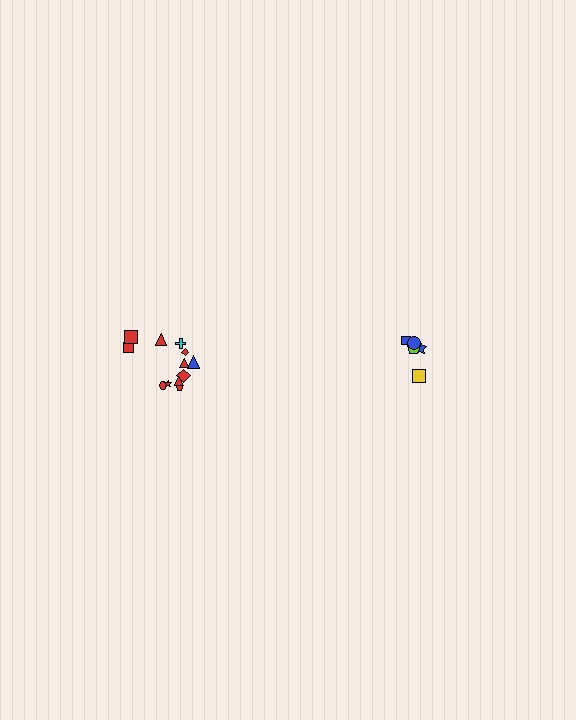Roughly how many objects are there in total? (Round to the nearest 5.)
Roughly 15 objects in total.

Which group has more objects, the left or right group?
The left group.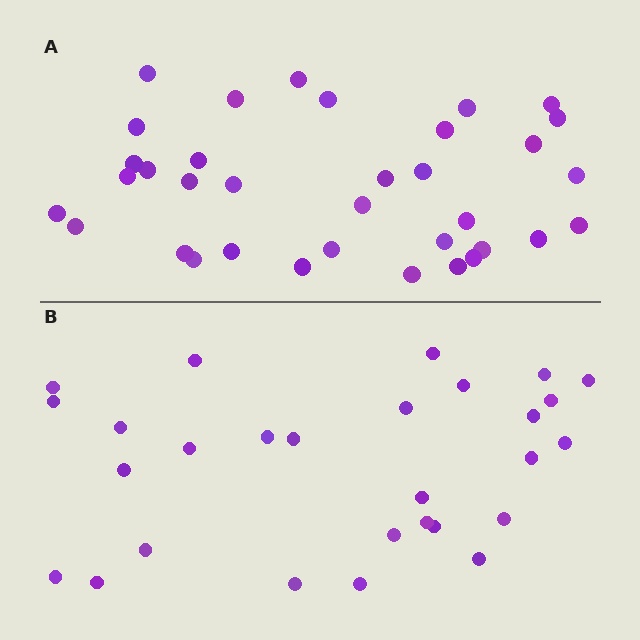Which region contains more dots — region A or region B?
Region A (the top region) has more dots.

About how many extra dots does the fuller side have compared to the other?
Region A has roughly 8 or so more dots than region B.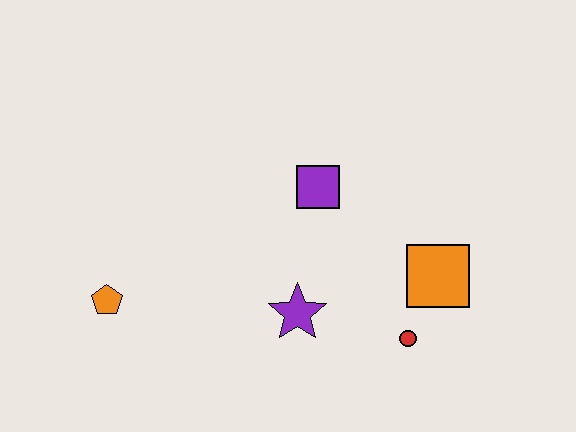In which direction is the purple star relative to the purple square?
The purple star is below the purple square.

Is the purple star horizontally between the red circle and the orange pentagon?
Yes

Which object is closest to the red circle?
The orange square is closest to the red circle.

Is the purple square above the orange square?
Yes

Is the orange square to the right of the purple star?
Yes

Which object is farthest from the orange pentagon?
The orange square is farthest from the orange pentagon.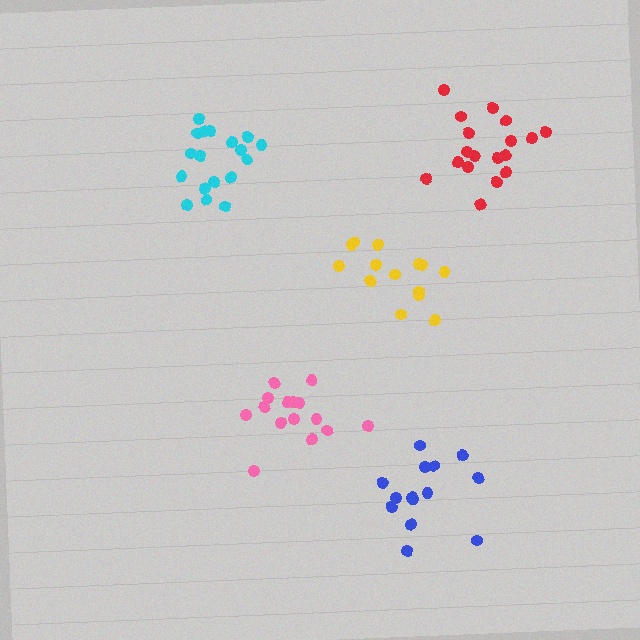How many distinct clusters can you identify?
There are 5 distinct clusters.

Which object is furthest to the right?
The red cluster is rightmost.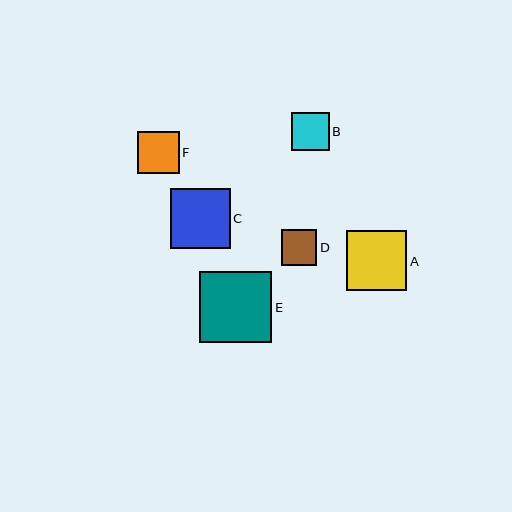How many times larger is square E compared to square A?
Square E is approximately 1.2 times the size of square A.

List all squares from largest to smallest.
From largest to smallest: E, A, C, F, B, D.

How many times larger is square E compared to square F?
Square E is approximately 1.7 times the size of square F.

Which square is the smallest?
Square D is the smallest with a size of approximately 35 pixels.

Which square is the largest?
Square E is the largest with a size of approximately 72 pixels.